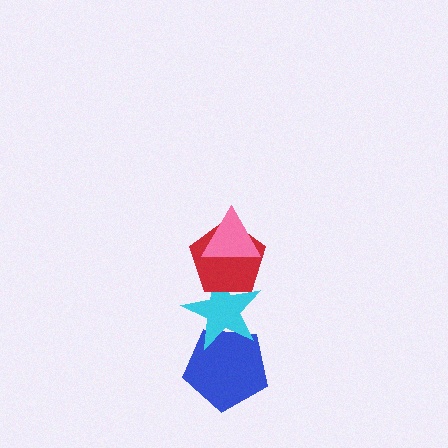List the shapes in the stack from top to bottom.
From top to bottom: the pink triangle, the red pentagon, the cyan star, the blue pentagon.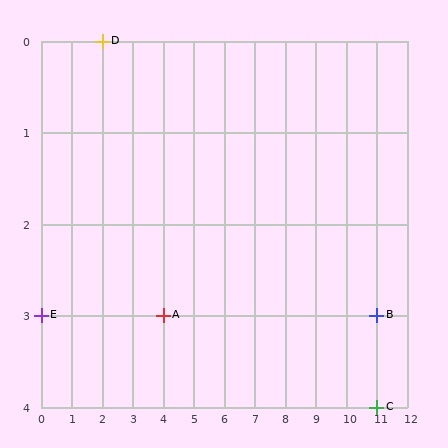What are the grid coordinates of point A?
Point A is at grid coordinates (4, 3).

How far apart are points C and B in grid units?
Points C and B are 1 row apart.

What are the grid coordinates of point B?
Point B is at grid coordinates (11, 3).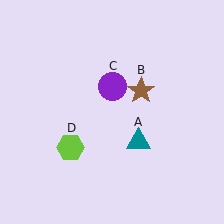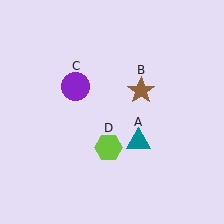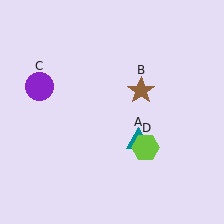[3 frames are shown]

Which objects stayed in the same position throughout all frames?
Teal triangle (object A) and brown star (object B) remained stationary.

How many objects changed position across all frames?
2 objects changed position: purple circle (object C), lime hexagon (object D).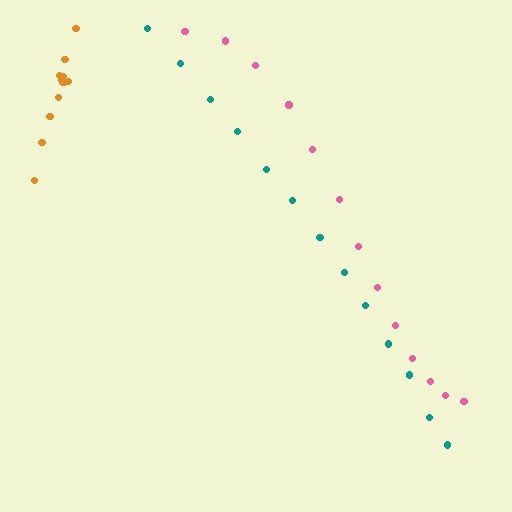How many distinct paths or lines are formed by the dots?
There are 3 distinct paths.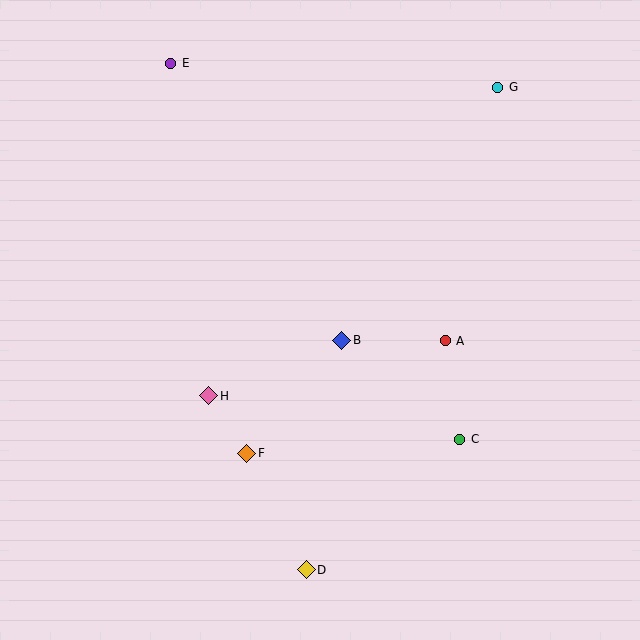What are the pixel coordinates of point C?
Point C is at (460, 439).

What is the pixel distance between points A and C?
The distance between A and C is 99 pixels.